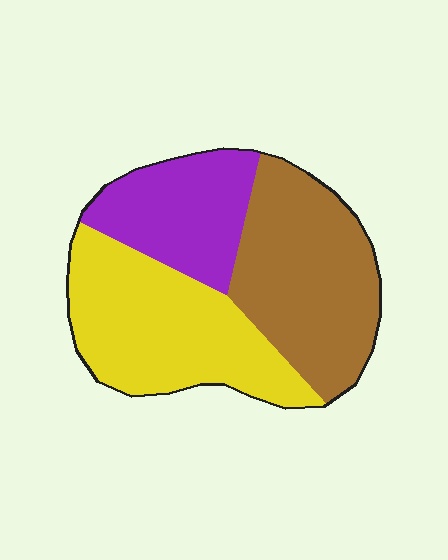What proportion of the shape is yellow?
Yellow covers about 40% of the shape.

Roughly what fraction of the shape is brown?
Brown takes up about three eighths (3/8) of the shape.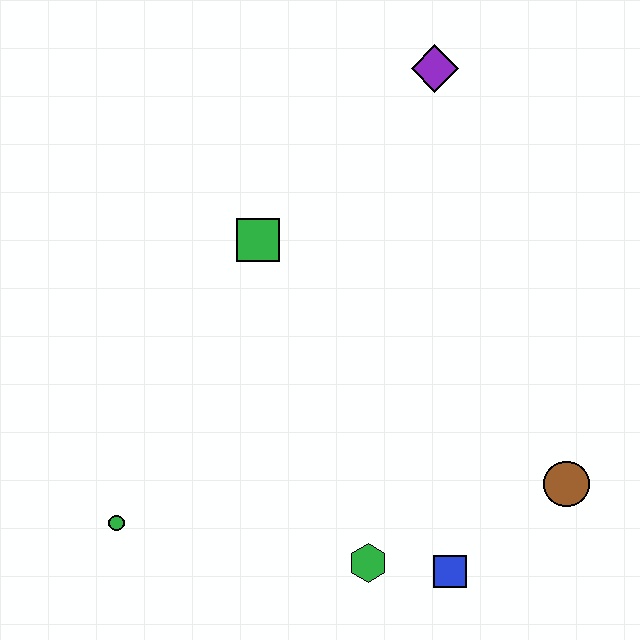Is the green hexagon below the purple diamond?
Yes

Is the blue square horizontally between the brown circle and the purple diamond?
Yes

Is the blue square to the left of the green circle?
No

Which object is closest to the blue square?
The green hexagon is closest to the blue square.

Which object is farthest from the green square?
The brown circle is farthest from the green square.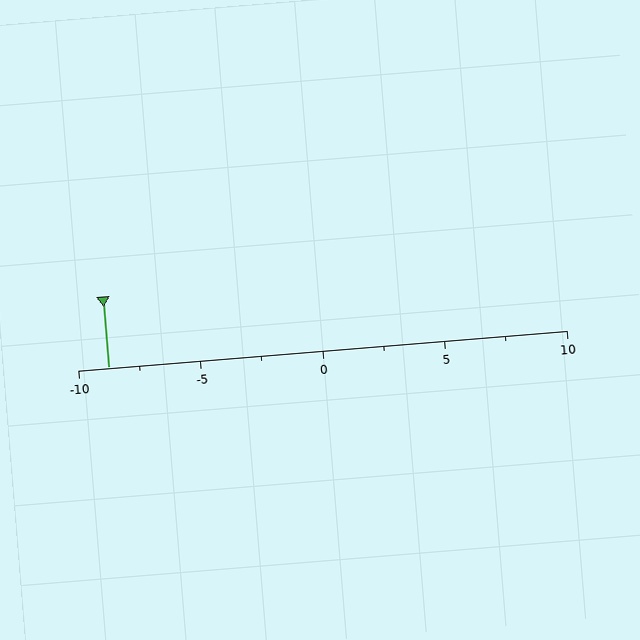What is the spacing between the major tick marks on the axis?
The major ticks are spaced 5 apart.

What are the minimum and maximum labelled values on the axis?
The axis runs from -10 to 10.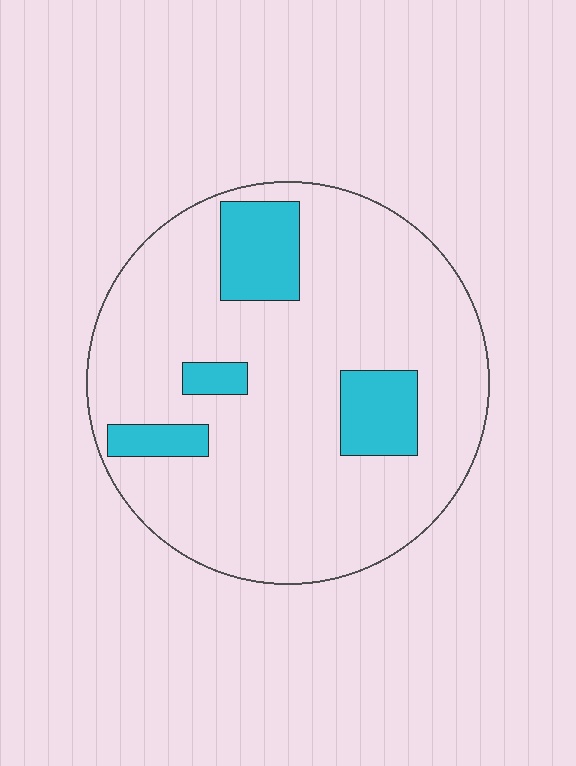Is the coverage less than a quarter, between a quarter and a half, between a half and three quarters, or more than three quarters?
Less than a quarter.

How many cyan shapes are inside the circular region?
4.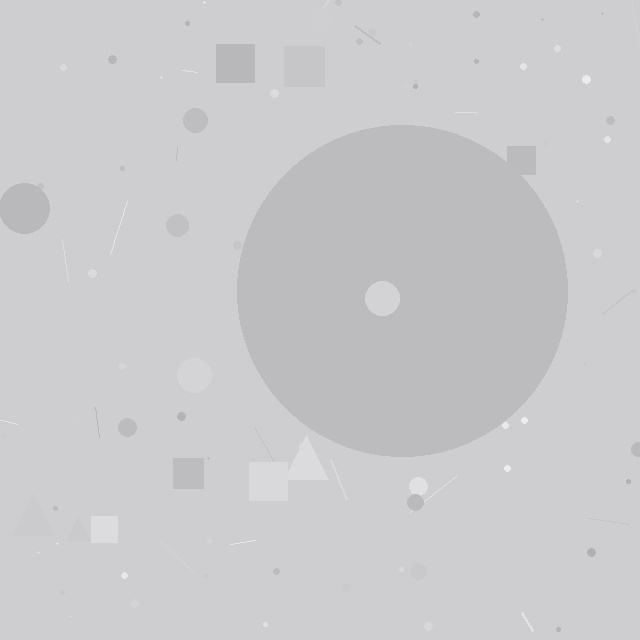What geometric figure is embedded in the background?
A circle is embedded in the background.